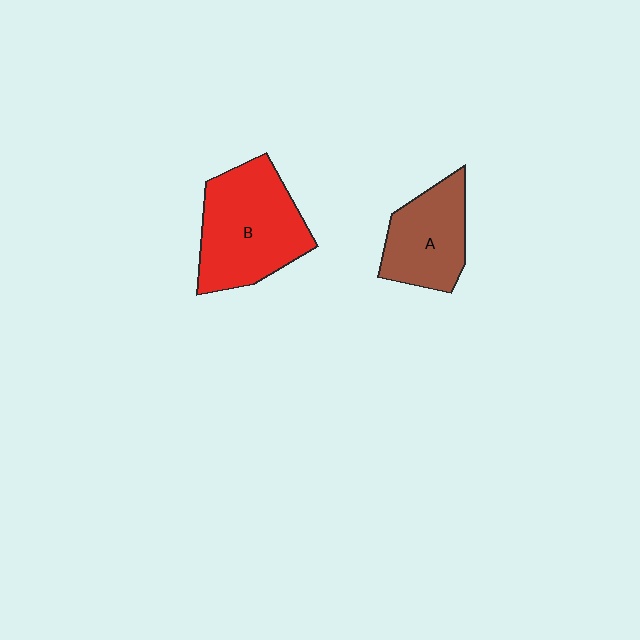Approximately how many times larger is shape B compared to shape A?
Approximately 1.5 times.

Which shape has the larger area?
Shape B (red).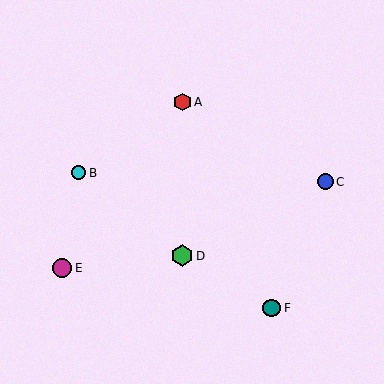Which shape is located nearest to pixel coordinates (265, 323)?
The teal circle (labeled F) at (272, 308) is nearest to that location.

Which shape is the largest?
The green hexagon (labeled D) is the largest.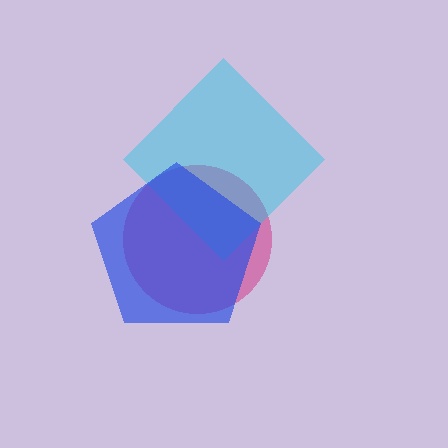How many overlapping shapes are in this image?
There are 3 overlapping shapes in the image.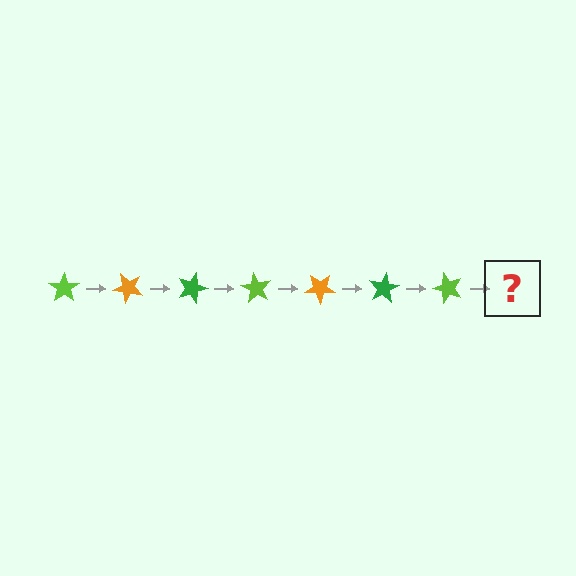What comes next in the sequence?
The next element should be an orange star, rotated 315 degrees from the start.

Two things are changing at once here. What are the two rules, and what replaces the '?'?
The two rules are that it rotates 45 degrees each step and the color cycles through lime, orange, and green. The '?' should be an orange star, rotated 315 degrees from the start.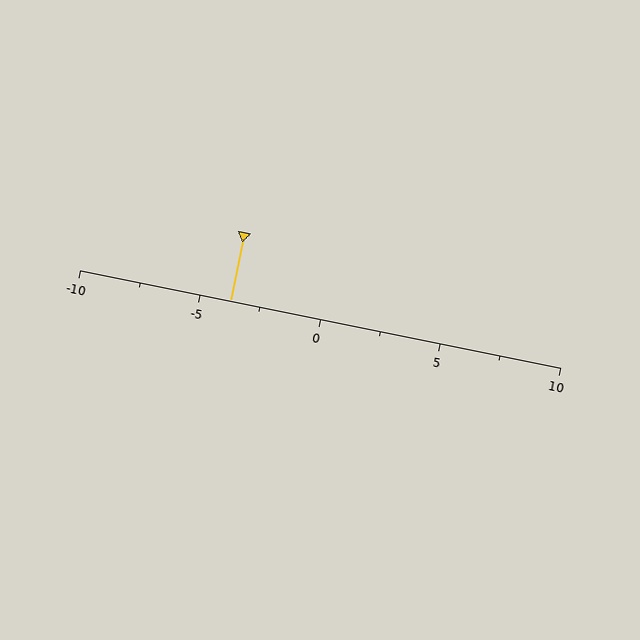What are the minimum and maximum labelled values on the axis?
The axis runs from -10 to 10.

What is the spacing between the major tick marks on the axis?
The major ticks are spaced 5 apart.